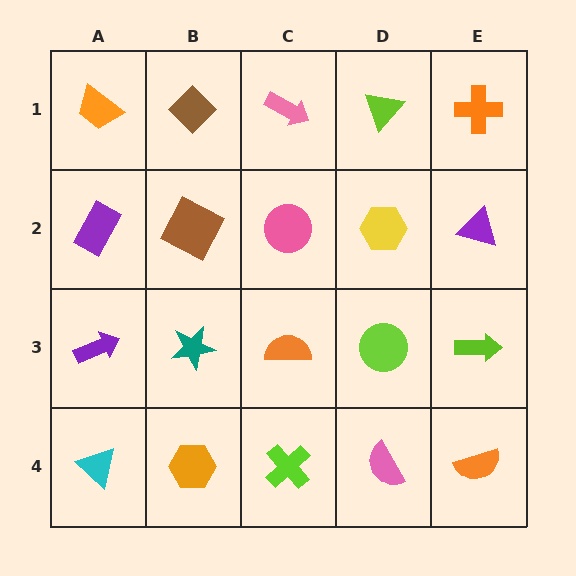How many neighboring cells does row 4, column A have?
2.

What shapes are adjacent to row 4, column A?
A purple arrow (row 3, column A), an orange hexagon (row 4, column B).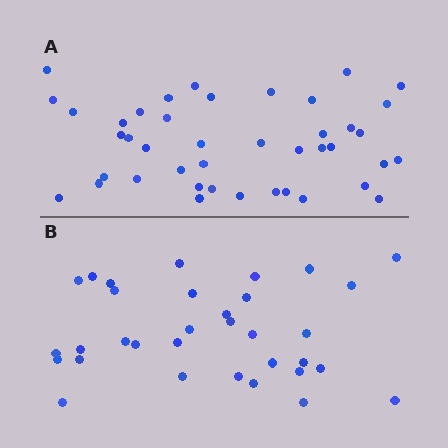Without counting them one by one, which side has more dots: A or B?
Region A (the top region) has more dots.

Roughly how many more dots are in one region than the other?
Region A has roughly 8 or so more dots than region B.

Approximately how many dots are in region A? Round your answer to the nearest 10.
About 40 dots. (The exact count is 42, which rounds to 40.)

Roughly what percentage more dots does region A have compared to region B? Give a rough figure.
About 25% more.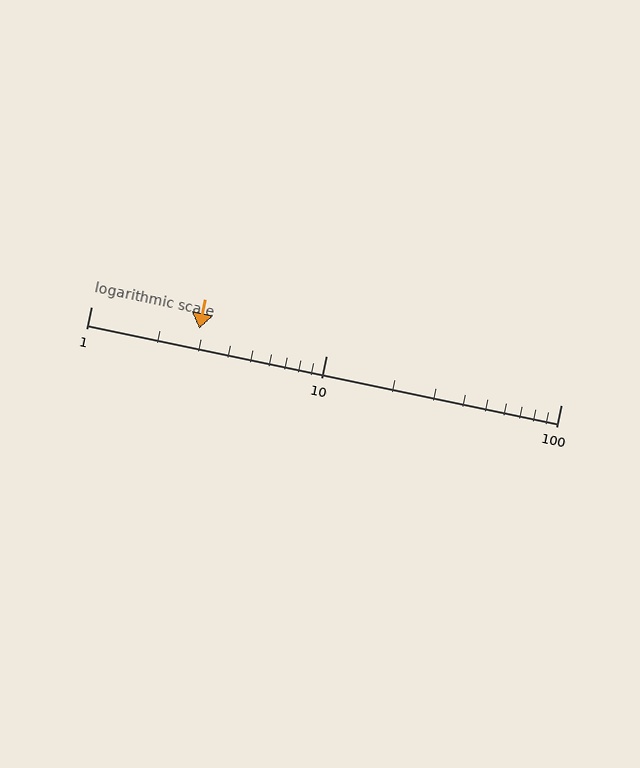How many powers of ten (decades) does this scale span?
The scale spans 2 decades, from 1 to 100.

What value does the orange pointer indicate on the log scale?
The pointer indicates approximately 2.9.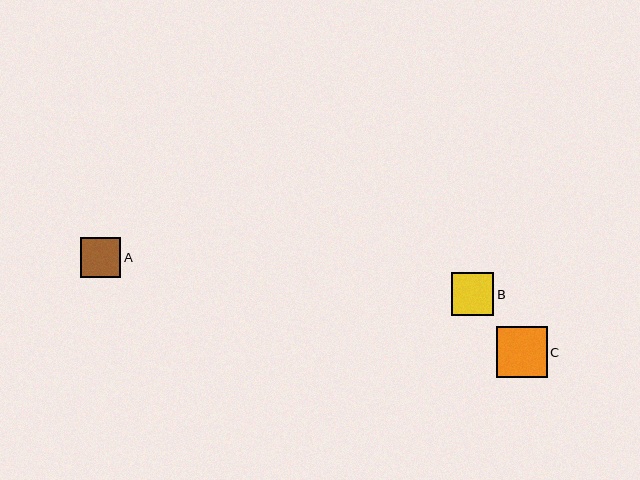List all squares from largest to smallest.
From largest to smallest: C, B, A.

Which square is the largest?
Square C is the largest with a size of approximately 51 pixels.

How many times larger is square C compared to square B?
Square C is approximately 1.2 times the size of square B.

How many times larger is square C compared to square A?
Square C is approximately 1.3 times the size of square A.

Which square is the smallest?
Square A is the smallest with a size of approximately 40 pixels.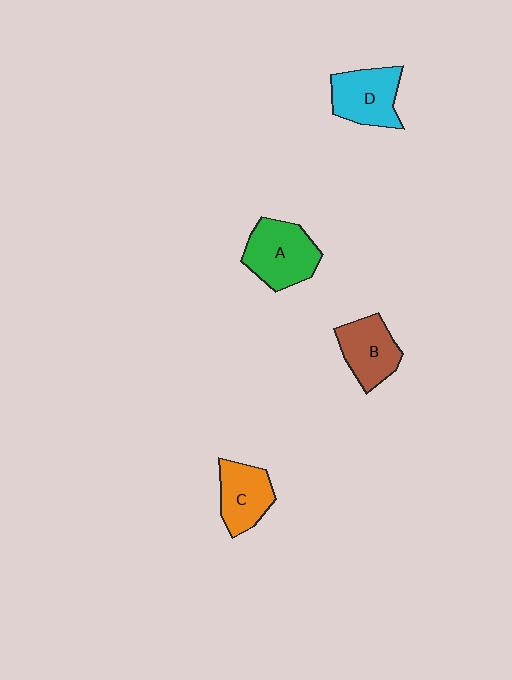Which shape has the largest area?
Shape A (green).